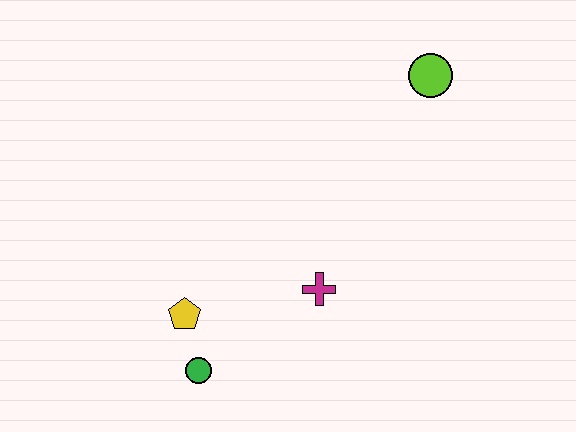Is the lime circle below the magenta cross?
No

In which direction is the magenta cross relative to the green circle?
The magenta cross is to the right of the green circle.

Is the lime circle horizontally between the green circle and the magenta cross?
No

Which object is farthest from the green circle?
The lime circle is farthest from the green circle.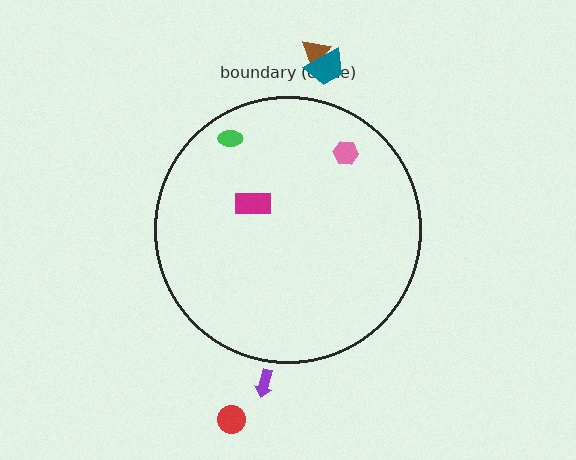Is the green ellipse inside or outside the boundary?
Inside.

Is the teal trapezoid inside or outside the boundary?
Outside.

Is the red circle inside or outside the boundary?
Outside.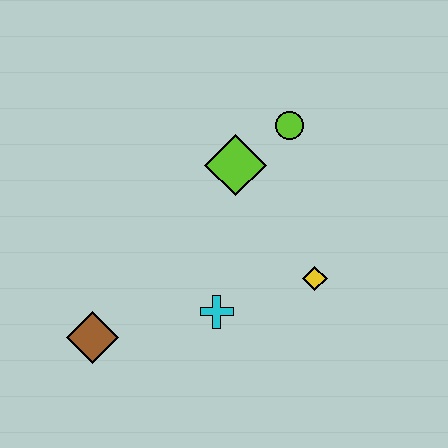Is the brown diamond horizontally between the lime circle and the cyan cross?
No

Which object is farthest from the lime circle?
The brown diamond is farthest from the lime circle.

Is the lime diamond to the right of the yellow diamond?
No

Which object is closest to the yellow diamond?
The cyan cross is closest to the yellow diamond.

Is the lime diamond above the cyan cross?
Yes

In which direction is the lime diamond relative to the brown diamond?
The lime diamond is above the brown diamond.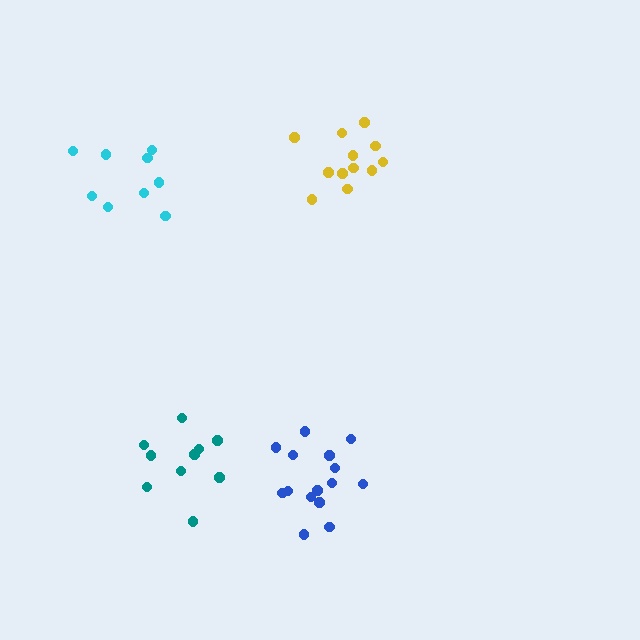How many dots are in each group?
Group 1: 12 dots, Group 2: 10 dots, Group 3: 15 dots, Group 4: 9 dots (46 total).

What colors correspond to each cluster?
The clusters are colored: yellow, teal, blue, cyan.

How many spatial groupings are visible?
There are 4 spatial groupings.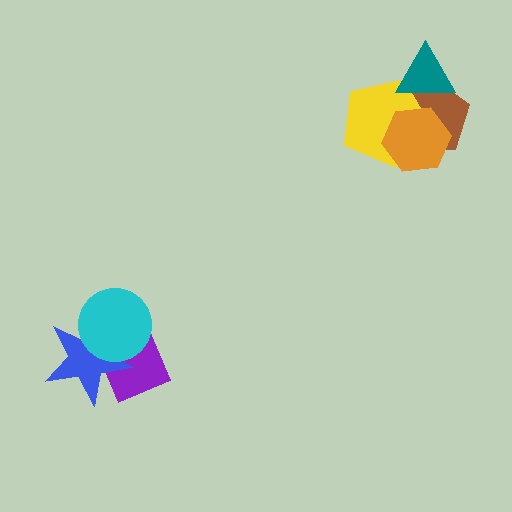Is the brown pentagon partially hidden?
Yes, it is partially covered by another shape.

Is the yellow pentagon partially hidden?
Yes, it is partially covered by another shape.